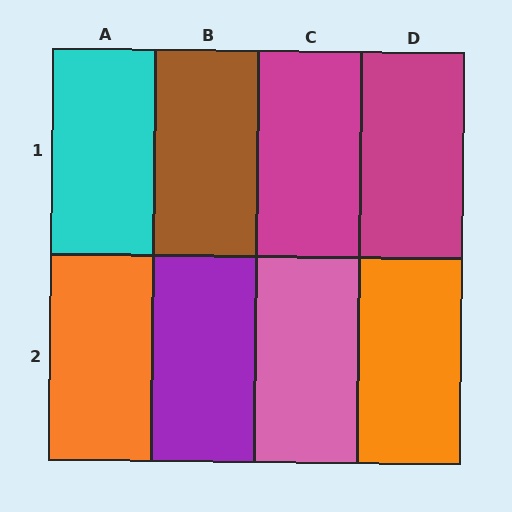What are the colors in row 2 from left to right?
Orange, purple, pink, orange.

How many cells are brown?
1 cell is brown.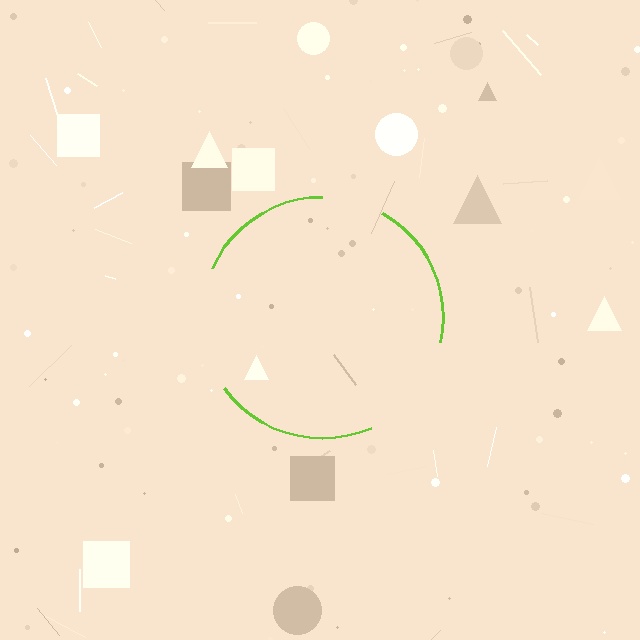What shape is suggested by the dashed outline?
The dashed outline suggests a circle.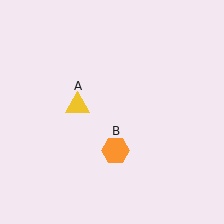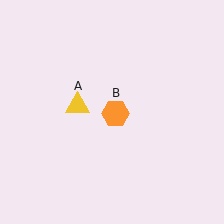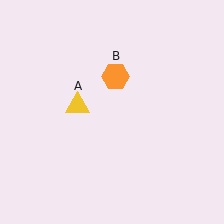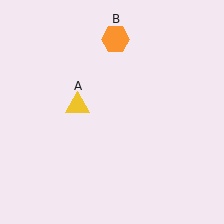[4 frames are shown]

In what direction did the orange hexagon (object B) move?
The orange hexagon (object B) moved up.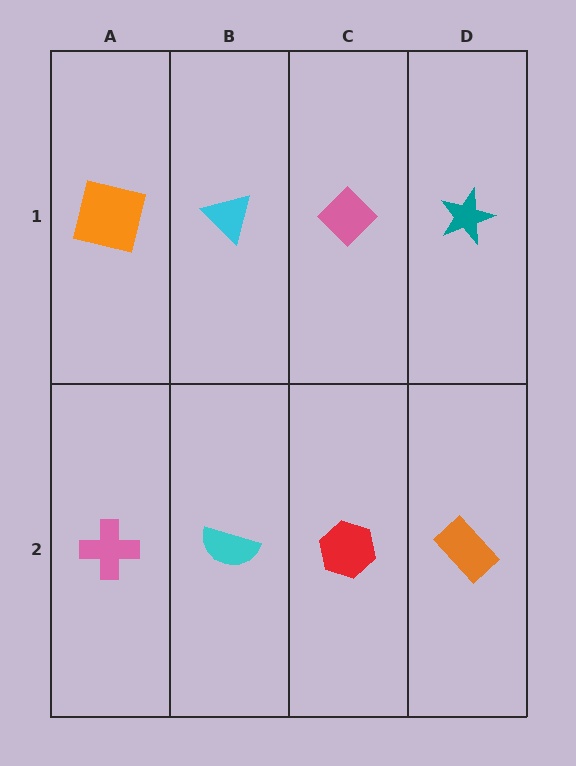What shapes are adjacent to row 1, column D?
An orange rectangle (row 2, column D), a pink diamond (row 1, column C).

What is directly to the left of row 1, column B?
An orange square.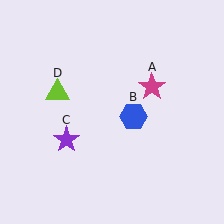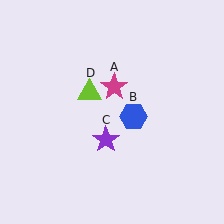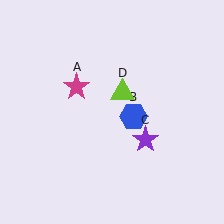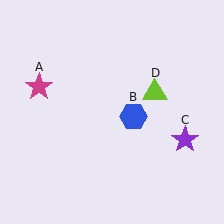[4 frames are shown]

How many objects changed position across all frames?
3 objects changed position: magenta star (object A), purple star (object C), lime triangle (object D).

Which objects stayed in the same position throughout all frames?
Blue hexagon (object B) remained stationary.